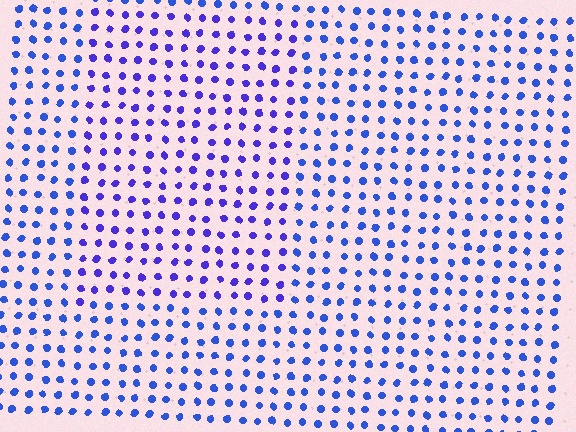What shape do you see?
I see a rectangle.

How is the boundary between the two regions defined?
The boundary is defined purely by a slight shift in hue (about 24 degrees). Spacing, size, and orientation are identical on both sides.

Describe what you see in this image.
The image is filled with small blue elements in a uniform arrangement. A rectangle-shaped region is visible where the elements are tinted to a slightly different hue, forming a subtle color boundary.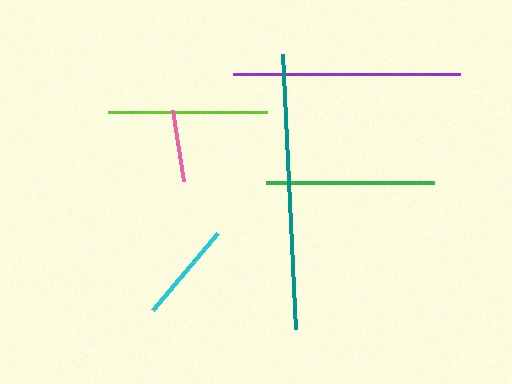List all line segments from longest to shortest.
From longest to shortest: teal, purple, green, lime, cyan, pink.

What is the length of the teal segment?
The teal segment is approximately 275 pixels long.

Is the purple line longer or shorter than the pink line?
The purple line is longer than the pink line.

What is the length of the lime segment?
The lime segment is approximately 158 pixels long.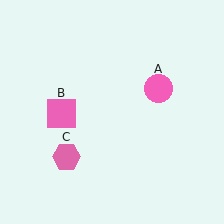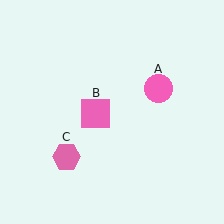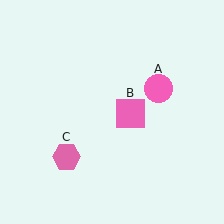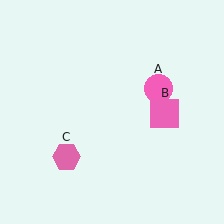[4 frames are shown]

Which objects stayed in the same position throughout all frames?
Pink circle (object A) and pink hexagon (object C) remained stationary.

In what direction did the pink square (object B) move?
The pink square (object B) moved right.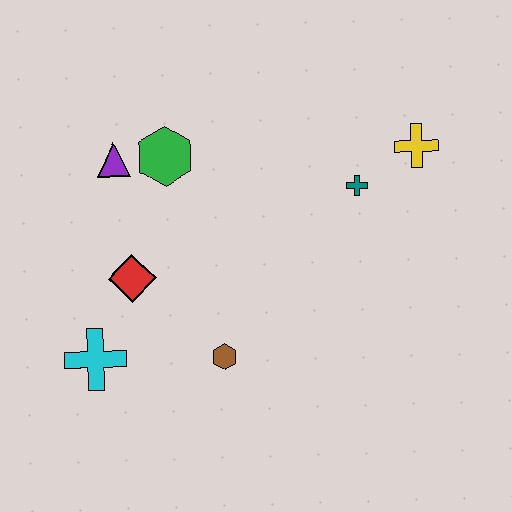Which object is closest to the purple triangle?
The green hexagon is closest to the purple triangle.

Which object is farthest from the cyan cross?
The yellow cross is farthest from the cyan cross.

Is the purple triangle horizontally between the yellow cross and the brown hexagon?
No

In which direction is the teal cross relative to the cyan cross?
The teal cross is to the right of the cyan cross.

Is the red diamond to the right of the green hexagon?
No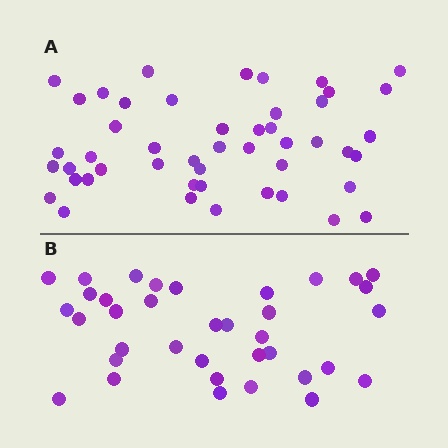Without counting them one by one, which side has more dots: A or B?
Region A (the top region) has more dots.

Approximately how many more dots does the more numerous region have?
Region A has roughly 12 or so more dots than region B.